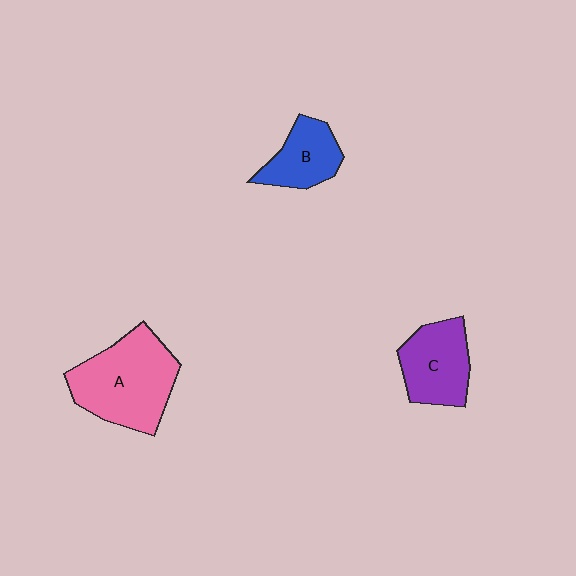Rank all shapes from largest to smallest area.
From largest to smallest: A (pink), C (purple), B (blue).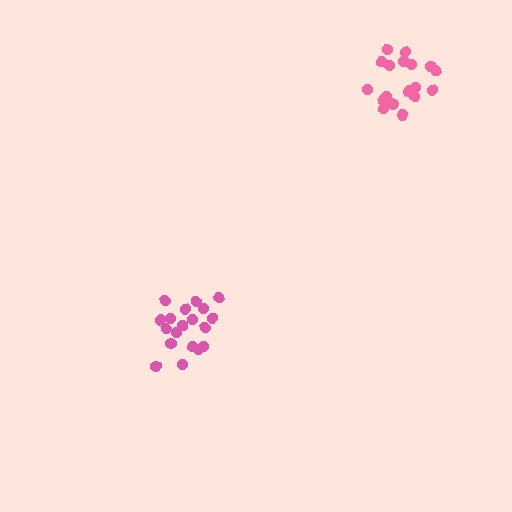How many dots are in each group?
Group 1: 19 dots, Group 2: 18 dots (37 total).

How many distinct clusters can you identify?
There are 2 distinct clusters.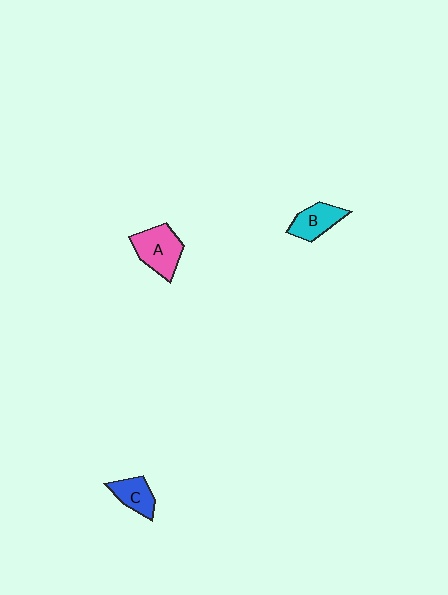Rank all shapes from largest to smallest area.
From largest to smallest: A (pink), B (cyan), C (blue).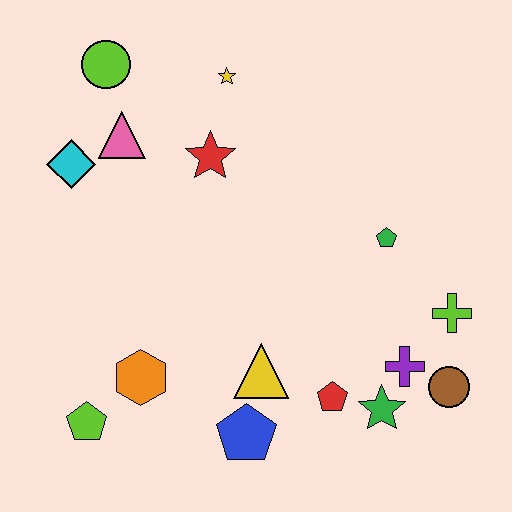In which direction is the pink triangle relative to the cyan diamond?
The pink triangle is to the right of the cyan diamond.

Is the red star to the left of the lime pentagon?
No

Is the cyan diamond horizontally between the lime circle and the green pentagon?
No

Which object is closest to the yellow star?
The red star is closest to the yellow star.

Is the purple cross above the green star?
Yes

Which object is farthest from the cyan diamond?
The brown circle is farthest from the cyan diamond.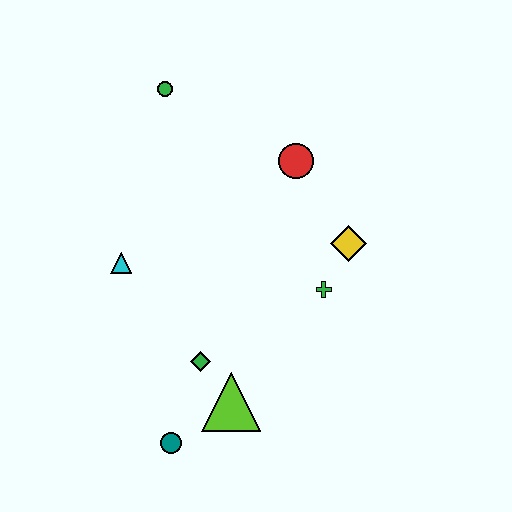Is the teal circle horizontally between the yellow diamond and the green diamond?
No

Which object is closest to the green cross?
The yellow diamond is closest to the green cross.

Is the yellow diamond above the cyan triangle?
Yes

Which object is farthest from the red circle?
The teal circle is farthest from the red circle.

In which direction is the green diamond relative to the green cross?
The green diamond is to the left of the green cross.